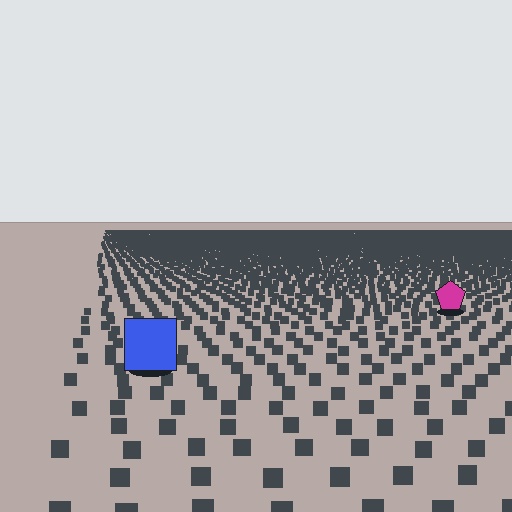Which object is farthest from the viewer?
The magenta pentagon is farthest from the viewer. It appears smaller and the ground texture around it is denser.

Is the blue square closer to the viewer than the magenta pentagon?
Yes. The blue square is closer — you can tell from the texture gradient: the ground texture is coarser near it.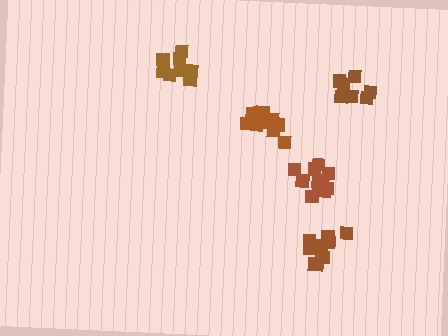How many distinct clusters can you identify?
There are 5 distinct clusters.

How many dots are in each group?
Group 1: 8 dots, Group 2: 8 dots, Group 3: 10 dots, Group 4: 14 dots, Group 5: 12 dots (52 total).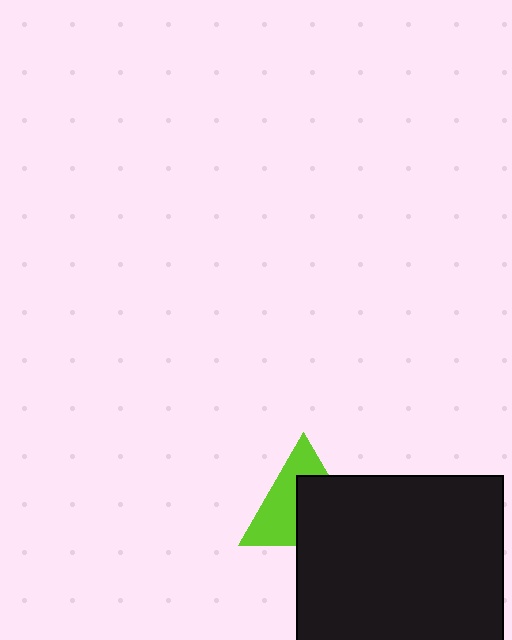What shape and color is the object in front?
The object in front is a black square.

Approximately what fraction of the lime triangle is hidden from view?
Roughly 50% of the lime triangle is hidden behind the black square.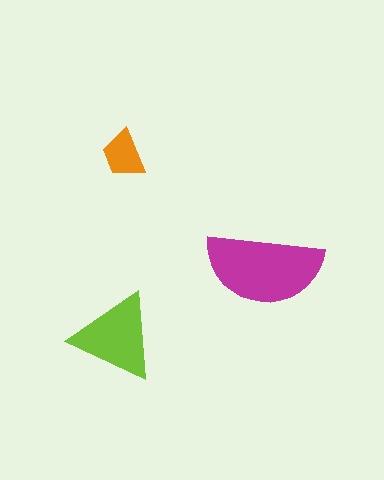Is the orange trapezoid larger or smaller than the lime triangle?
Smaller.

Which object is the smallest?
The orange trapezoid.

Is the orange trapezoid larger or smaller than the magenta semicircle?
Smaller.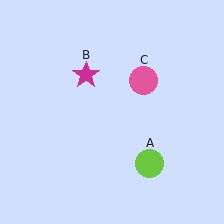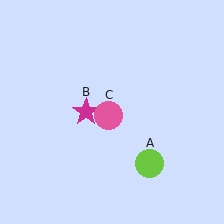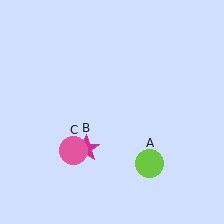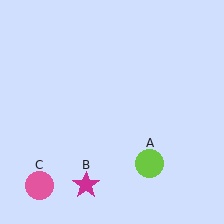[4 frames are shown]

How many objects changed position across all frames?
2 objects changed position: magenta star (object B), pink circle (object C).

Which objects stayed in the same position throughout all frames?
Lime circle (object A) remained stationary.